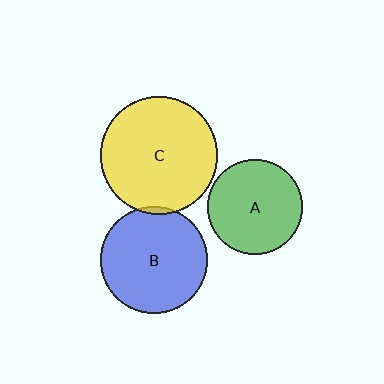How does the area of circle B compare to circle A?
Approximately 1.3 times.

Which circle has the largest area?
Circle C (yellow).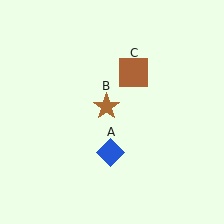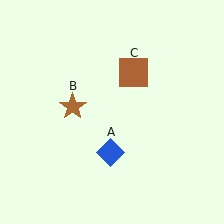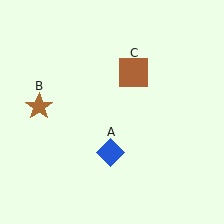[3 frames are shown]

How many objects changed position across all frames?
1 object changed position: brown star (object B).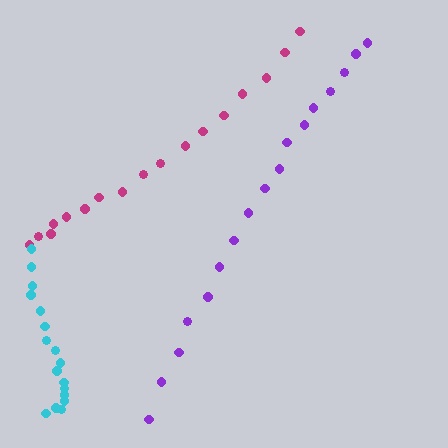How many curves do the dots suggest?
There are 3 distinct paths.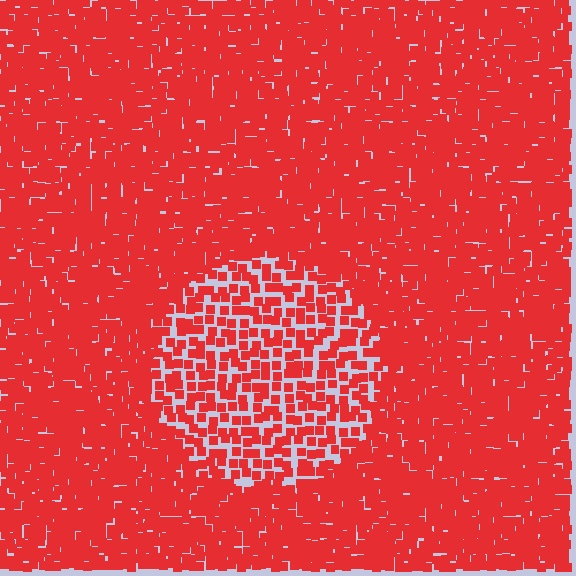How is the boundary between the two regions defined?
The boundary is defined by a change in element density (approximately 2.1x ratio). All elements are the same color, size, and shape.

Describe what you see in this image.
The image contains small red elements arranged at two different densities. A circle-shaped region is visible where the elements are less densely packed than the surrounding area.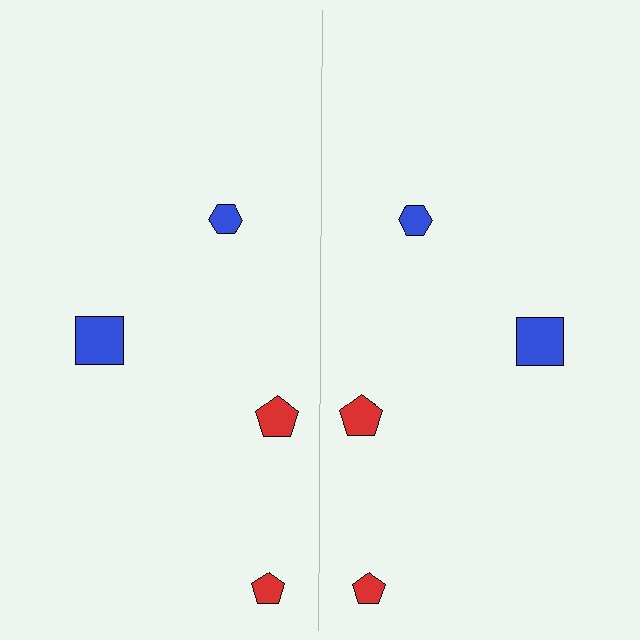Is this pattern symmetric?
Yes, this pattern has bilateral (reflection) symmetry.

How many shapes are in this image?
There are 8 shapes in this image.